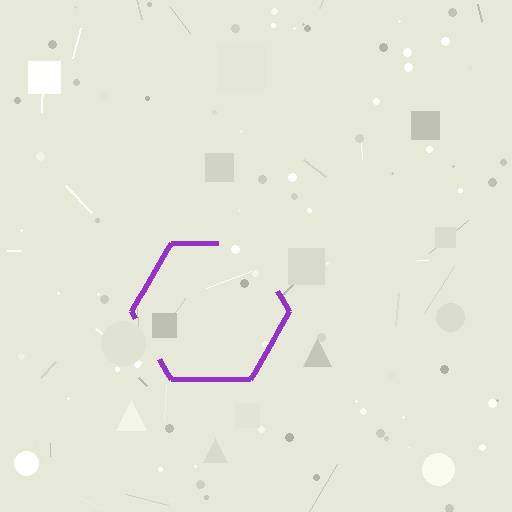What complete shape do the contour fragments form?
The contour fragments form a hexagon.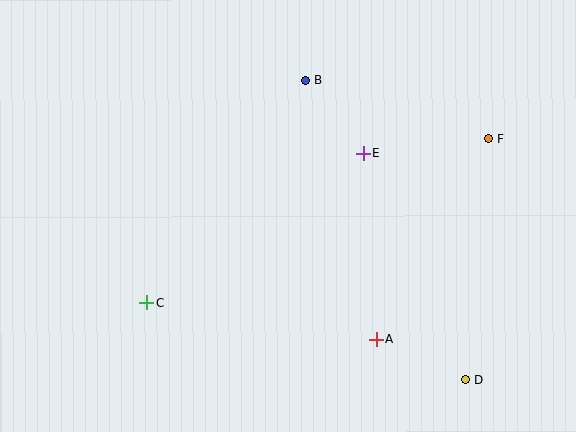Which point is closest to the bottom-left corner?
Point C is closest to the bottom-left corner.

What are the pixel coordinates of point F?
Point F is at (488, 139).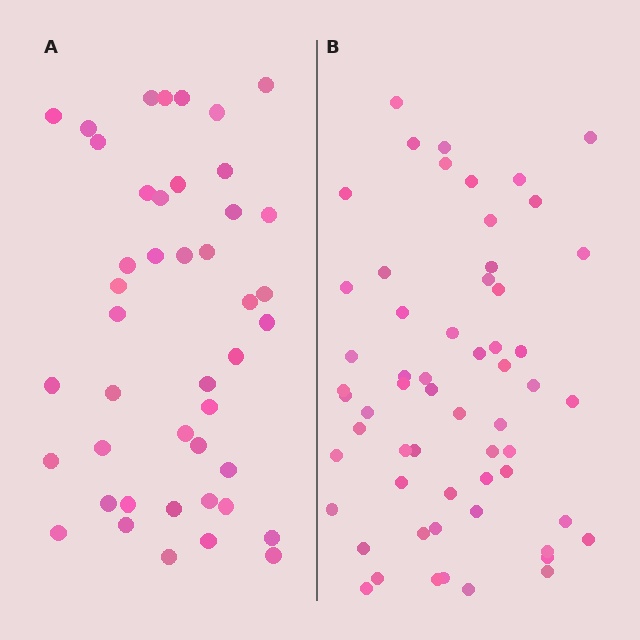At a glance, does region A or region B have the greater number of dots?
Region B (the right region) has more dots.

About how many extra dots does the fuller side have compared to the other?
Region B has approximately 15 more dots than region A.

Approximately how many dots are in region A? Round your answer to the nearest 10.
About 40 dots. (The exact count is 44, which rounds to 40.)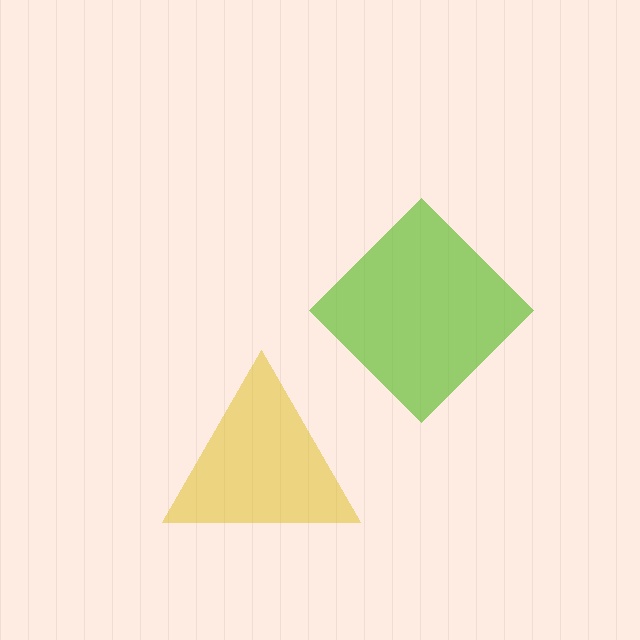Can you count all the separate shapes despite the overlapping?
Yes, there are 2 separate shapes.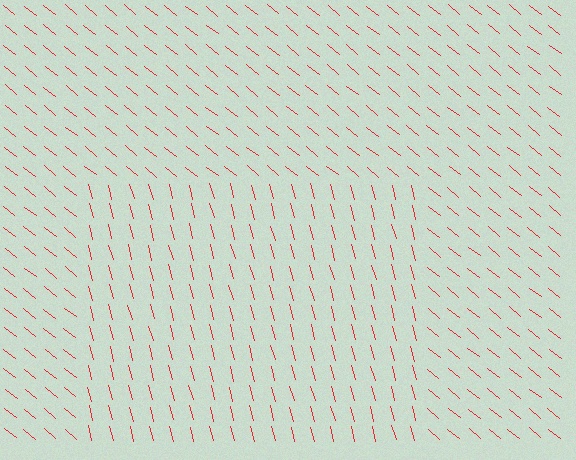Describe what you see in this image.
The image is filled with small red line segments. A rectangle region in the image has lines oriented differently from the surrounding lines, creating a visible texture boundary.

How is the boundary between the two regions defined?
The boundary is defined purely by a change in line orientation (approximately 36 degrees difference). All lines are the same color and thickness.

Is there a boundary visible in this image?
Yes, there is a texture boundary formed by a change in line orientation.